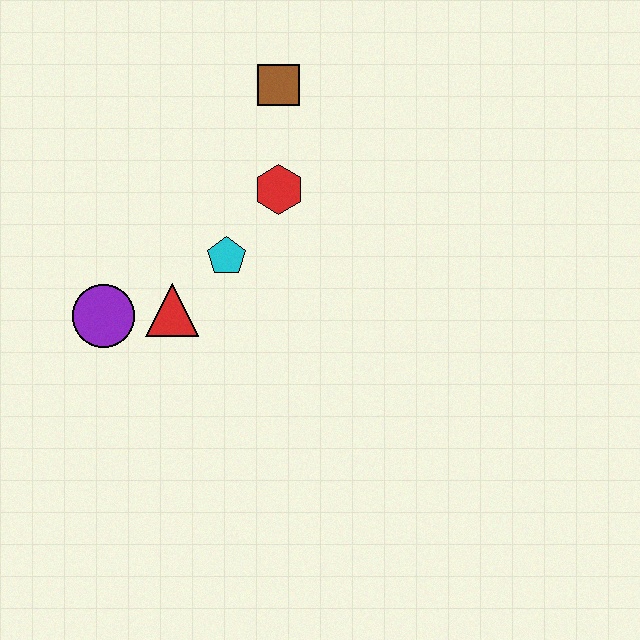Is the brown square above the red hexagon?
Yes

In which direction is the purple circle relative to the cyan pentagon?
The purple circle is to the left of the cyan pentagon.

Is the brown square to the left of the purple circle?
No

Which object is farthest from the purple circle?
The brown square is farthest from the purple circle.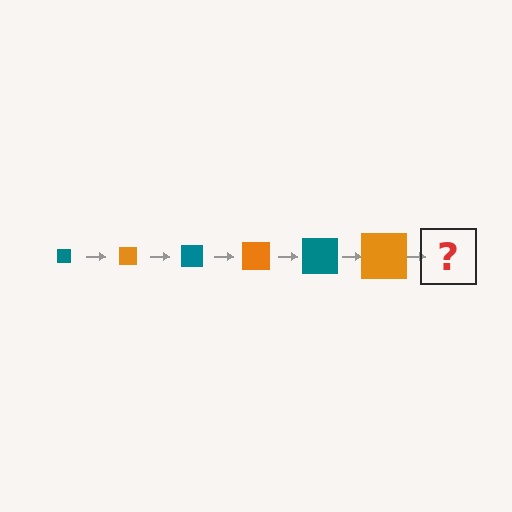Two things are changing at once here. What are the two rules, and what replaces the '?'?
The two rules are that the square grows larger each step and the color cycles through teal and orange. The '?' should be a teal square, larger than the previous one.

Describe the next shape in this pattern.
It should be a teal square, larger than the previous one.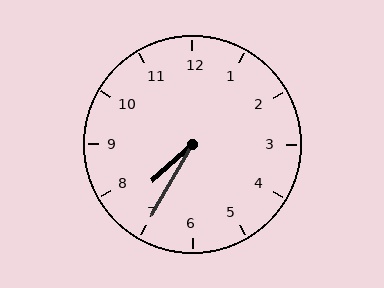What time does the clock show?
7:35.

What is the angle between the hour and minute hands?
Approximately 18 degrees.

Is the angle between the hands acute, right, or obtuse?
It is acute.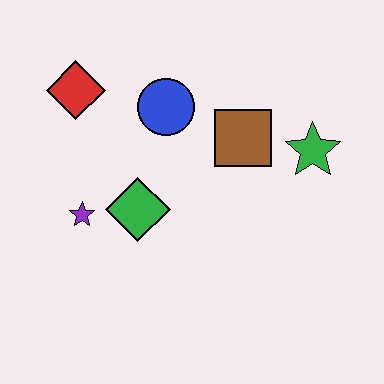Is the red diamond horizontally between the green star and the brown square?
No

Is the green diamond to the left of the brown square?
Yes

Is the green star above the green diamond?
Yes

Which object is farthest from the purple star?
The green star is farthest from the purple star.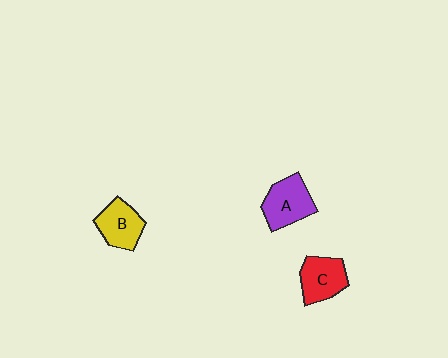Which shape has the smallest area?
Shape B (yellow).